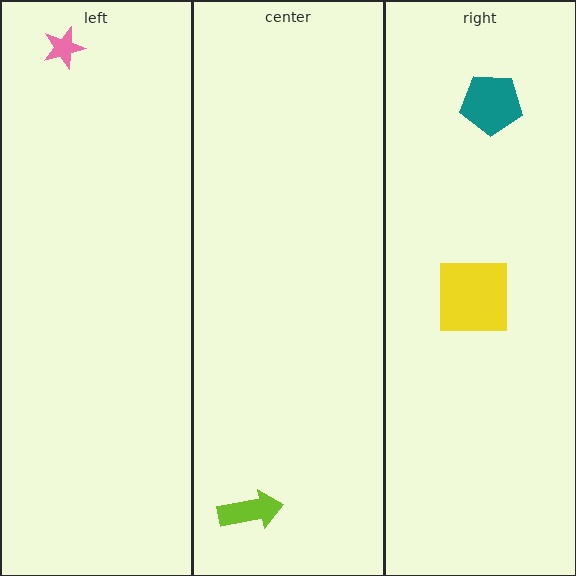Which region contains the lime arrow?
The center region.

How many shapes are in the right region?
2.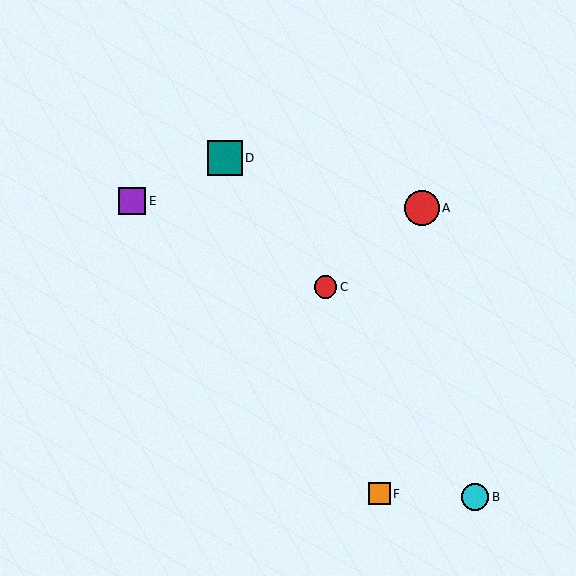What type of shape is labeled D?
Shape D is a teal square.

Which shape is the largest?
The red circle (labeled A) is the largest.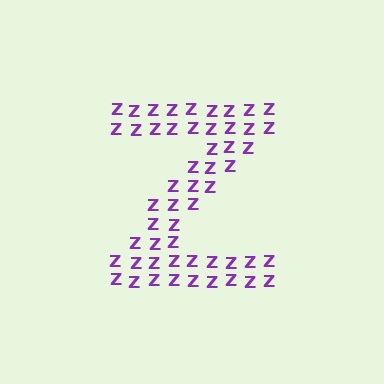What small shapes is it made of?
It is made of small letter Z's.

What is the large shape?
The large shape is the letter Z.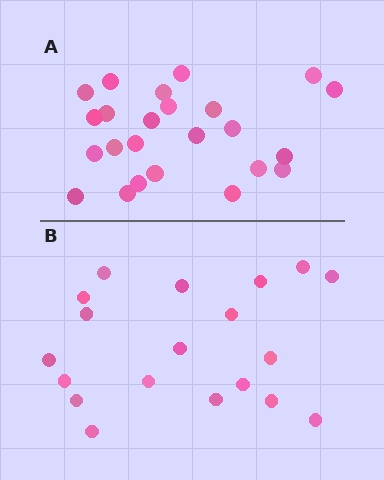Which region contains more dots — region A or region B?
Region A (the top region) has more dots.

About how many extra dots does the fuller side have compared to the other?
Region A has about 5 more dots than region B.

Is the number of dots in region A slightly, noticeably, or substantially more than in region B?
Region A has noticeably more, but not dramatically so. The ratio is roughly 1.3 to 1.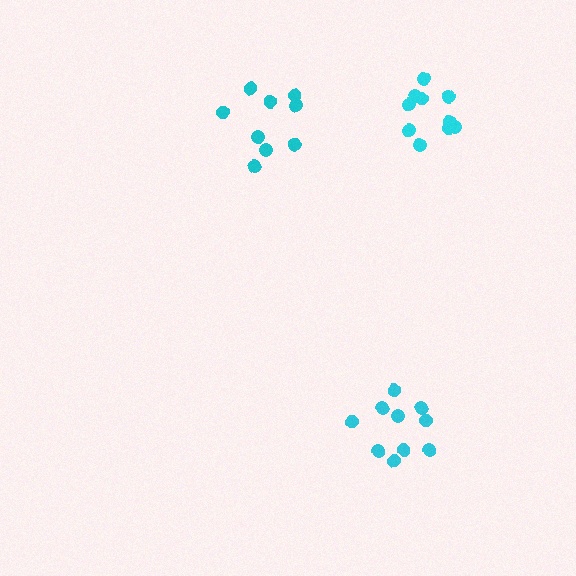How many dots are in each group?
Group 1: 9 dots, Group 2: 10 dots, Group 3: 10 dots (29 total).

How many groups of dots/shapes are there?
There are 3 groups.